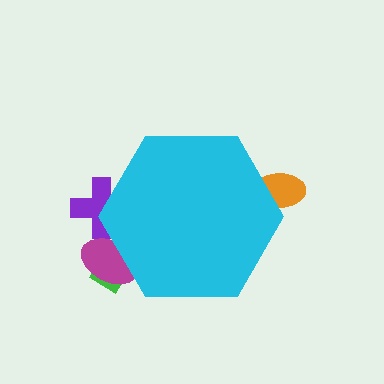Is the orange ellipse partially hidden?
Yes, the orange ellipse is partially hidden behind the cyan hexagon.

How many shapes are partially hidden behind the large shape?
4 shapes are partially hidden.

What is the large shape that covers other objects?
A cyan hexagon.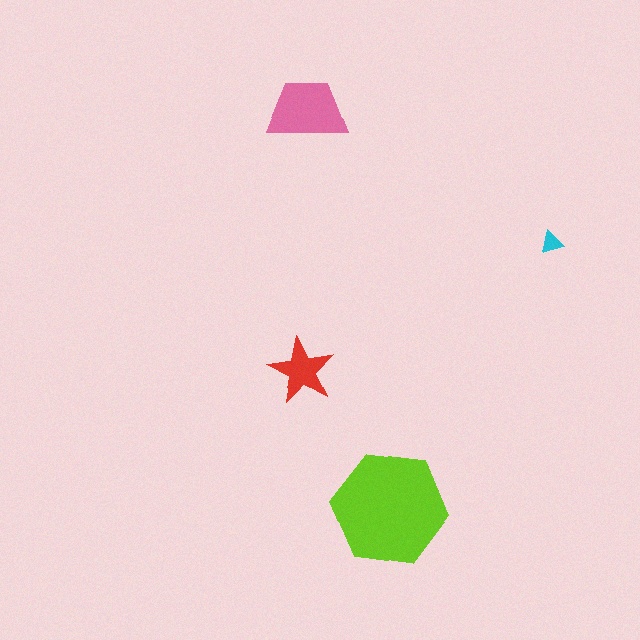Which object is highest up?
The pink trapezoid is topmost.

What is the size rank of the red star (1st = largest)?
3rd.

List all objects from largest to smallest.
The lime hexagon, the pink trapezoid, the red star, the cyan triangle.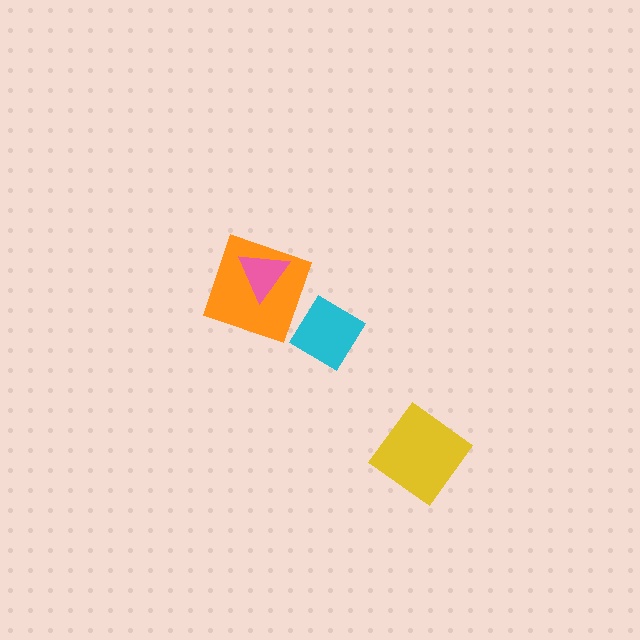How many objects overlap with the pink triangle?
1 object overlaps with the pink triangle.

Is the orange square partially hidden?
Yes, it is partially covered by another shape.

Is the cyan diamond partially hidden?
No, no other shape covers it.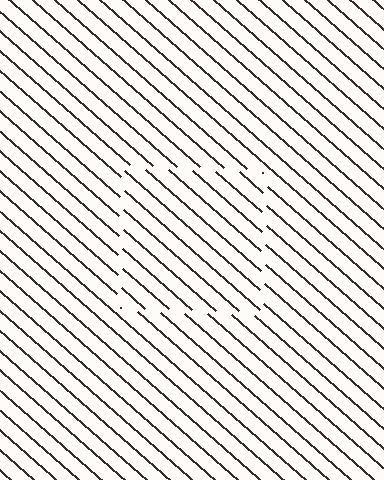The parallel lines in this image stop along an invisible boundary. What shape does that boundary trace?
An illusory square. The interior of the shape contains the same grating, shifted by half a period — the contour is defined by the phase discontinuity where line-ends from the inner and outer gratings abut.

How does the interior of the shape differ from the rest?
The interior of the shape contains the same grating, shifted by half a period — the contour is defined by the phase discontinuity where line-ends from the inner and outer gratings abut.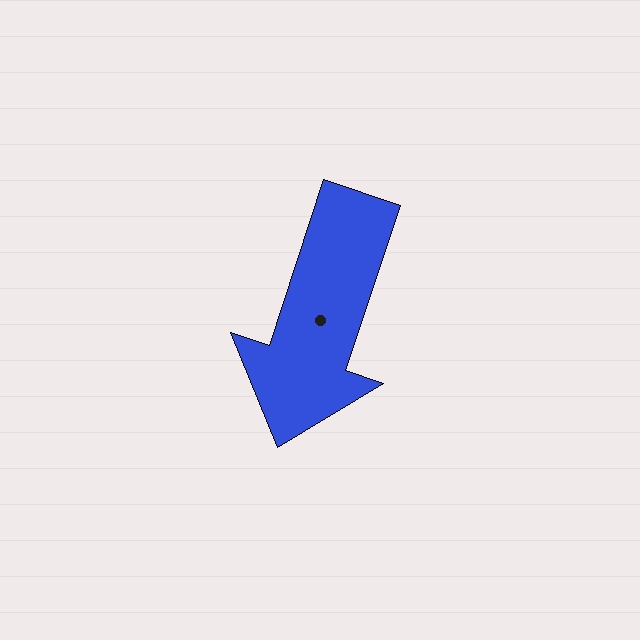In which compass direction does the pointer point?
South.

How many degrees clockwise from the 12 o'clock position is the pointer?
Approximately 198 degrees.